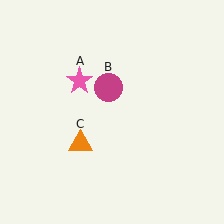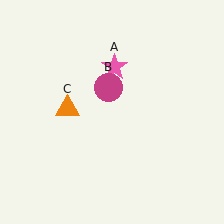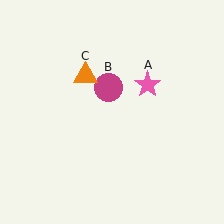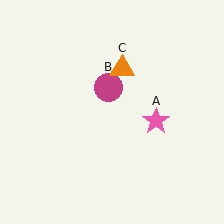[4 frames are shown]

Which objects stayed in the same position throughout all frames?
Magenta circle (object B) remained stationary.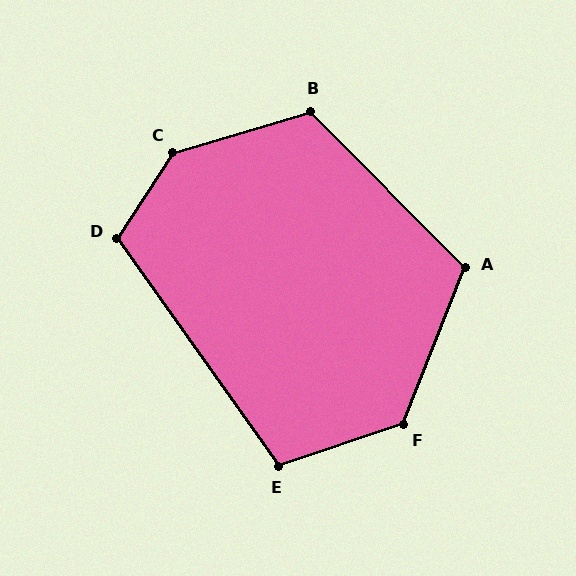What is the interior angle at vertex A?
Approximately 114 degrees (obtuse).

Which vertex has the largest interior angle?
C, at approximately 139 degrees.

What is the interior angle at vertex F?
Approximately 130 degrees (obtuse).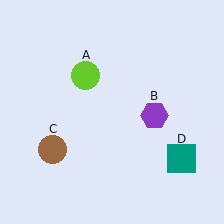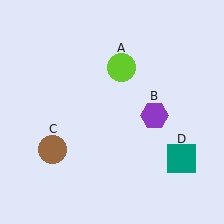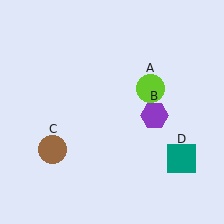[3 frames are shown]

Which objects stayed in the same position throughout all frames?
Purple hexagon (object B) and brown circle (object C) and teal square (object D) remained stationary.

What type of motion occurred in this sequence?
The lime circle (object A) rotated clockwise around the center of the scene.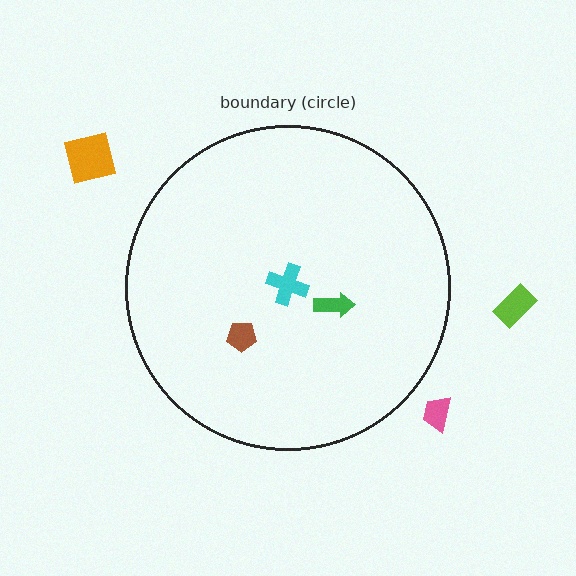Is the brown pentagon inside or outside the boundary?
Inside.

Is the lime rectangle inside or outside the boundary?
Outside.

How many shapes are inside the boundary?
3 inside, 3 outside.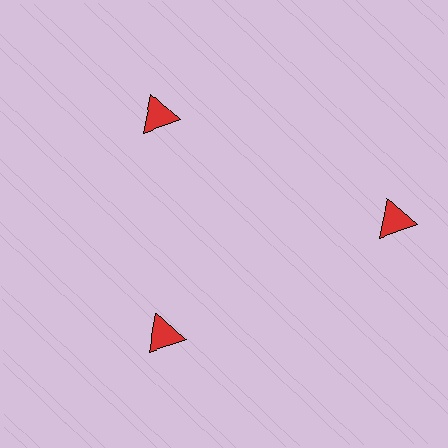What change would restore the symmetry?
The symmetry would be restored by moving it inward, back onto the ring so that all 3 triangles sit at equal angles and equal distance from the center.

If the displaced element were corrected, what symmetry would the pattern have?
It would have 3-fold rotational symmetry — the pattern would map onto itself every 120 degrees.